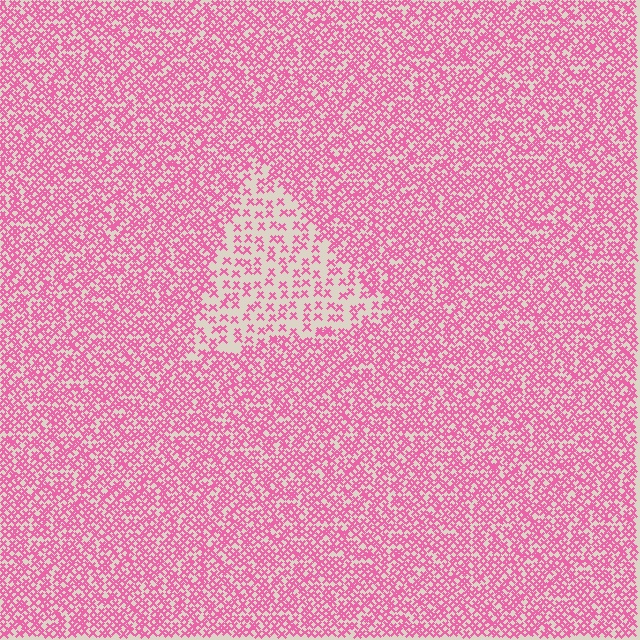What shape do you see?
I see a triangle.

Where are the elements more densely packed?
The elements are more densely packed outside the triangle boundary.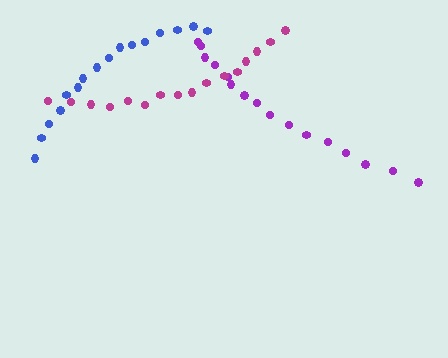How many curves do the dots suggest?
There are 3 distinct paths.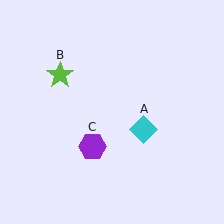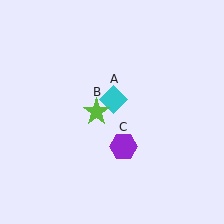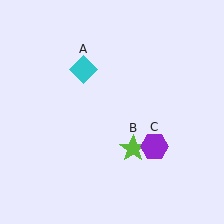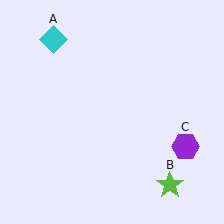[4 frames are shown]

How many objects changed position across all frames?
3 objects changed position: cyan diamond (object A), lime star (object B), purple hexagon (object C).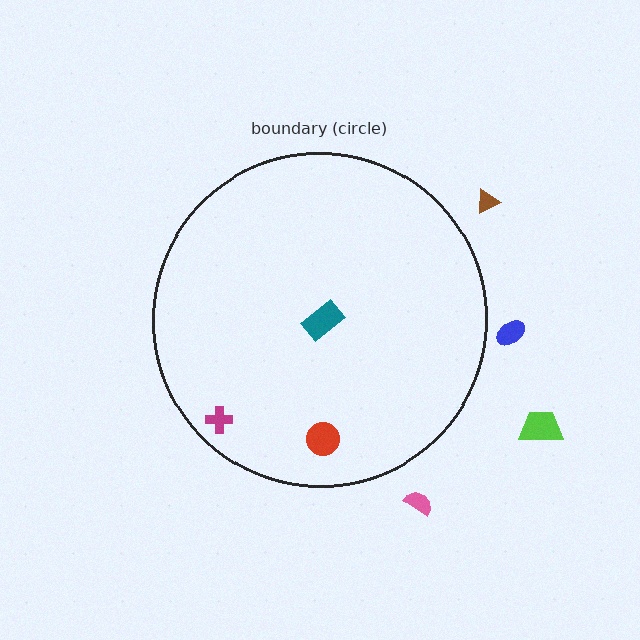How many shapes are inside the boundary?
3 inside, 4 outside.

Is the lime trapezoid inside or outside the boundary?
Outside.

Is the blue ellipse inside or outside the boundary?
Outside.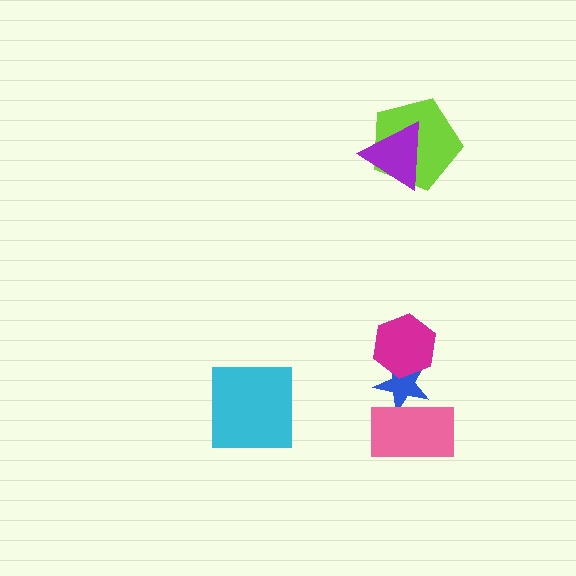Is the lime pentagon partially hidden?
Yes, it is partially covered by another shape.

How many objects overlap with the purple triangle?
1 object overlaps with the purple triangle.